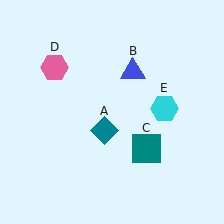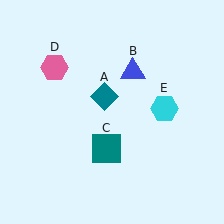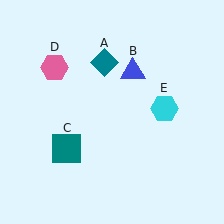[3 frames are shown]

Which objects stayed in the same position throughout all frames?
Blue triangle (object B) and pink hexagon (object D) and cyan hexagon (object E) remained stationary.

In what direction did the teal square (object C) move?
The teal square (object C) moved left.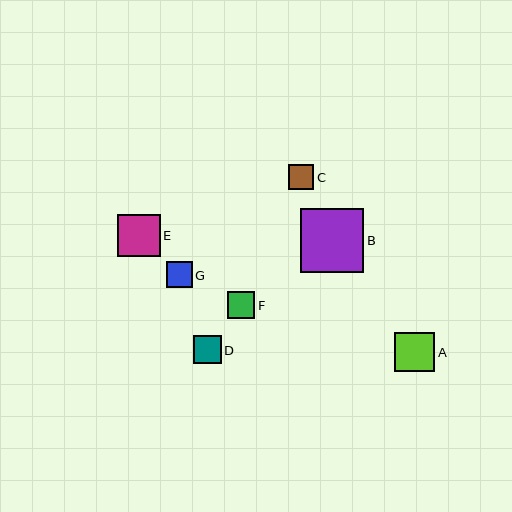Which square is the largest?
Square B is the largest with a size of approximately 63 pixels.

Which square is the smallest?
Square C is the smallest with a size of approximately 25 pixels.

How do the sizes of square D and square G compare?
Square D and square G are approximately the same size.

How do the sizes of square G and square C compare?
Square G and square C are approximately the same size.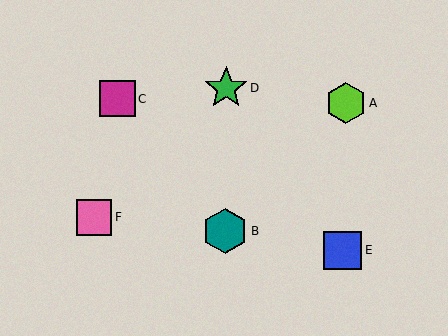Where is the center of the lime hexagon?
The center of the lime hexagon is at (346, 103).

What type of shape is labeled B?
Shape B is a teal hexagon.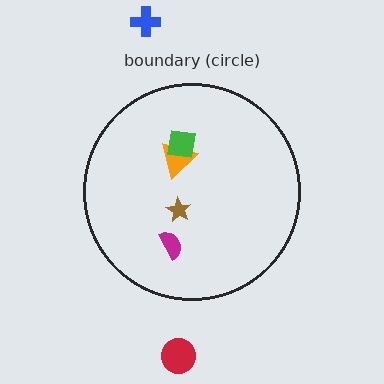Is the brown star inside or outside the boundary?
Inside.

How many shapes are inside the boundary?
4 inside, 2 outside.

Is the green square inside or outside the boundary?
Inside.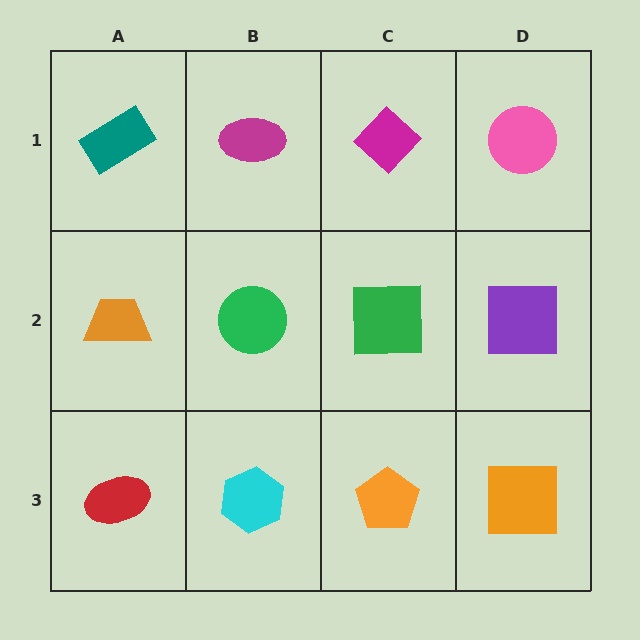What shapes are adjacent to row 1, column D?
A purple square (row 2, column D), a magenta diamond (row 1, column C).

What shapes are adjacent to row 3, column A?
An orange trapezoid (row 2, column A), a cyan hexagon (row 3, column B).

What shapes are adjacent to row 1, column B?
A green circle (row 2, column B), a teal rectangle (row 1, column A), a magenta diamond (row 1, column C).